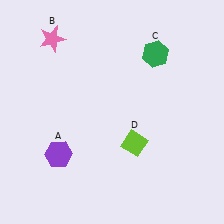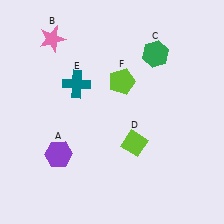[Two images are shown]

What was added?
A teal cross (E), a lime pentagon (F) were added in Image 2.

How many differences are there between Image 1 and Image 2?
There are 2 differences between the two images.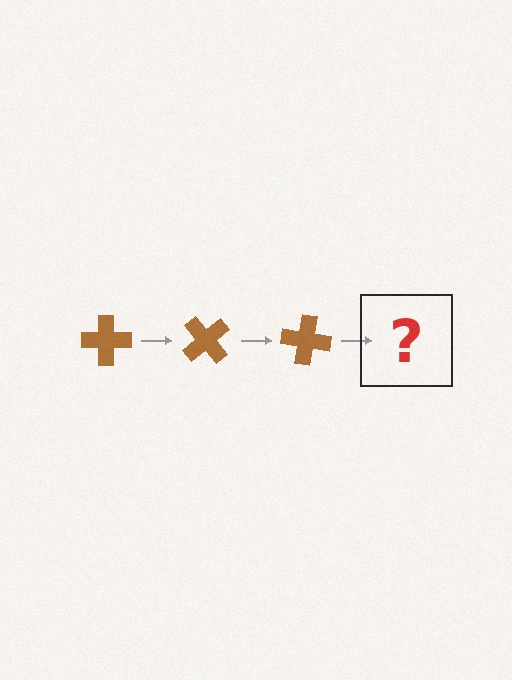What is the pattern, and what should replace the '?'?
The pattern is that the cross rotates 50 degrees each step. The '?' should be a brown cross rotated 150 degrees.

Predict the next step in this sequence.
The next step is a brown cross rotated 150 degrees.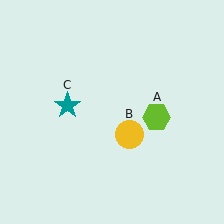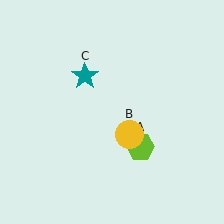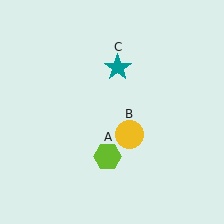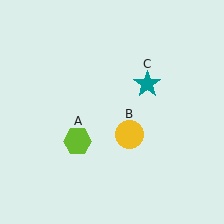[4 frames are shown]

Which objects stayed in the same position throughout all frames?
Yellow circle (object B) remained stationary.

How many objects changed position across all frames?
2 objects changed position: lime hexagon (object A), teal star (object C).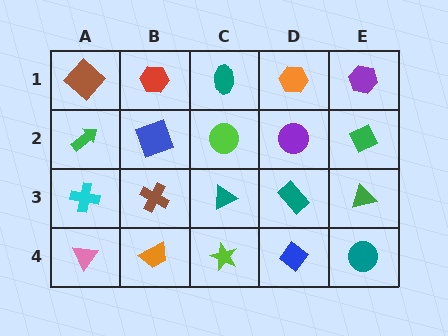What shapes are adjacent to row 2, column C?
A teal ellipse (row 1, column C), a teal triangle (row 3, column C), a blue square (row 2, column B), a purple circle (row 2, column D).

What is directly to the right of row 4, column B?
A lime star.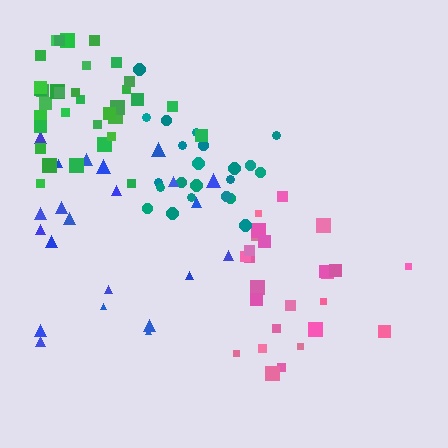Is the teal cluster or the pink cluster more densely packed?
Pink.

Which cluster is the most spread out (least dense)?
Blue.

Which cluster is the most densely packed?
Green.